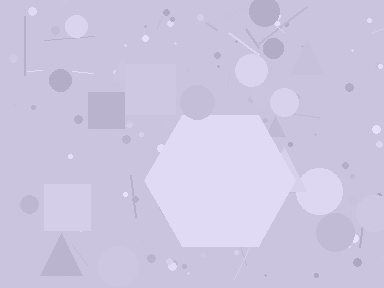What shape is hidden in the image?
A hexagon is hidden in the image.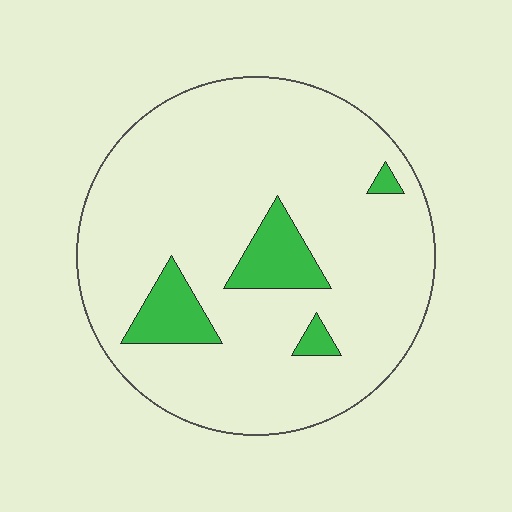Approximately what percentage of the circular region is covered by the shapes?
Approximately 10%.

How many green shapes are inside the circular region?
4.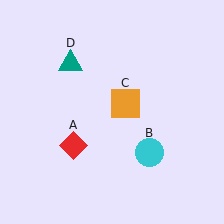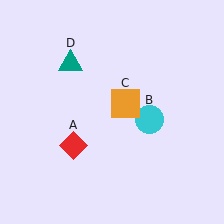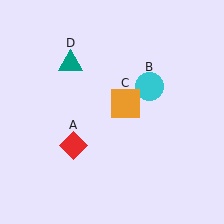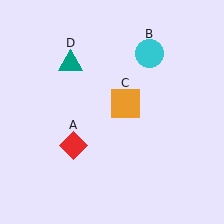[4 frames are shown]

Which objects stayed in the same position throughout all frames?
Red diamond (object A) and orange square (object C) and teal triangle (object D) remained stationary.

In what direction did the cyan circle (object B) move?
The cyan circle (object B) moved up.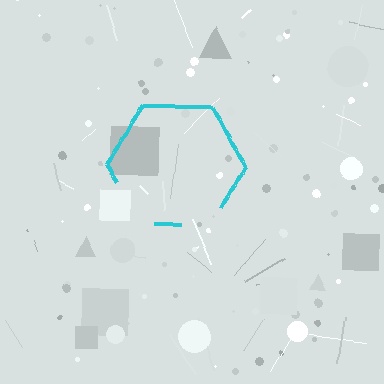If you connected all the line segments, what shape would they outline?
They would outline a hexagon.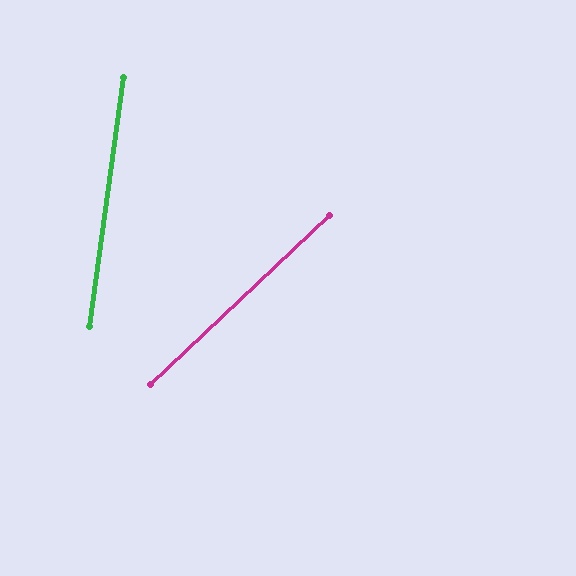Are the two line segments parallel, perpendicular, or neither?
Neither parallel nor perpendicular — they differ by about 39°.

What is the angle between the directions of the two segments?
Approximately 39 degrees.